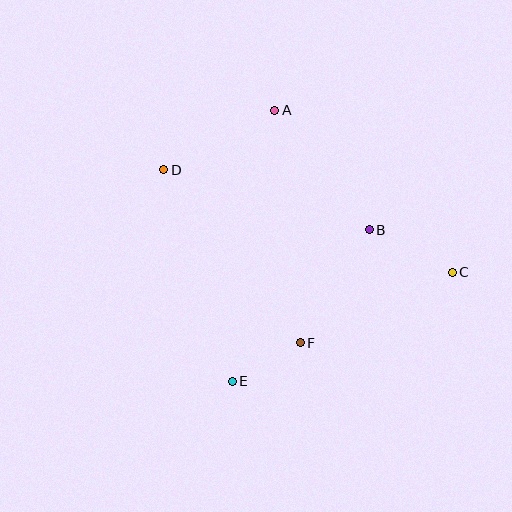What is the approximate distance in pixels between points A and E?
The distance between A and E is approximately 274 pixels.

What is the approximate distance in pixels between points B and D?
The distance between B and D is approximately 214 pixels.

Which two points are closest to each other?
Points E and F are closest to each other.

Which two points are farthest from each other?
Points C and D are farthest from each other.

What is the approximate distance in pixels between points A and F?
The distance between A and F is approximately 234 pixels.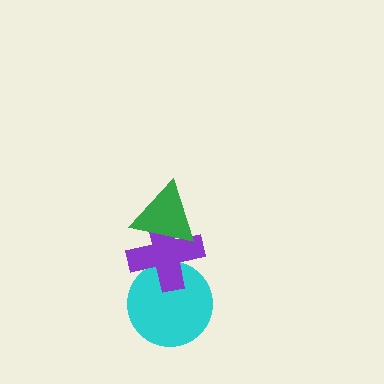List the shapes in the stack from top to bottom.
From top to bottom: the green triangle, the purple cross, the cyan circle.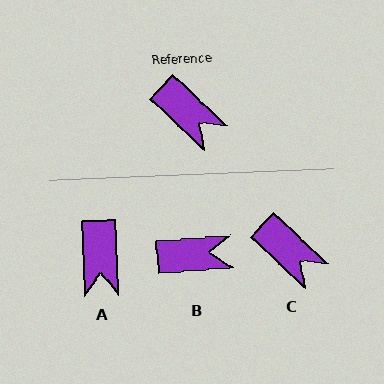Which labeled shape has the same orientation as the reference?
C.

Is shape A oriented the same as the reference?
No, it is off by about 45 degrees.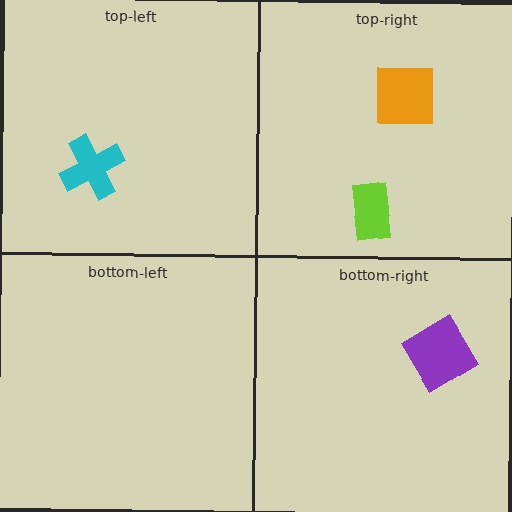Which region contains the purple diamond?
The bottom-right region.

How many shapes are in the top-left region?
1.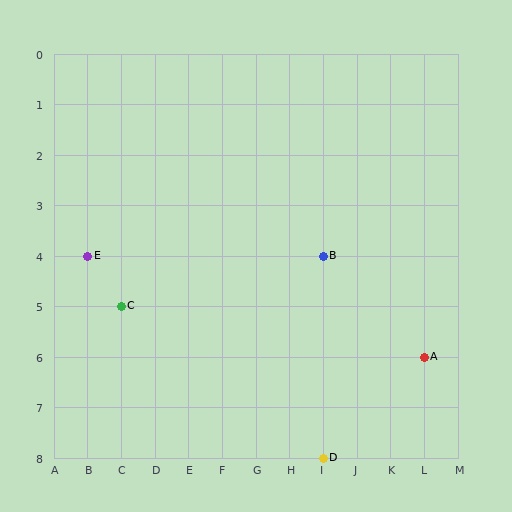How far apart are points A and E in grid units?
Points A and E are 10 columns and 2 rows apart (about 10.2 grid units diagonally).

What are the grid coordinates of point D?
Point D is at grid coordinates (I, 8).